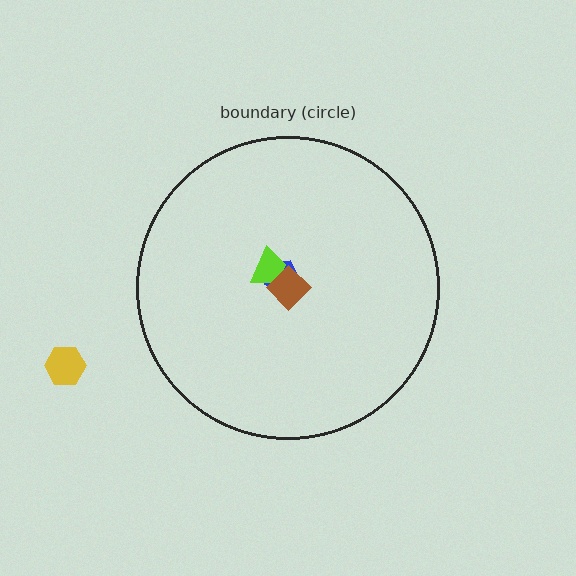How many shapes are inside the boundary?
3 inside, 1 outside.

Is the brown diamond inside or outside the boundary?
Inside.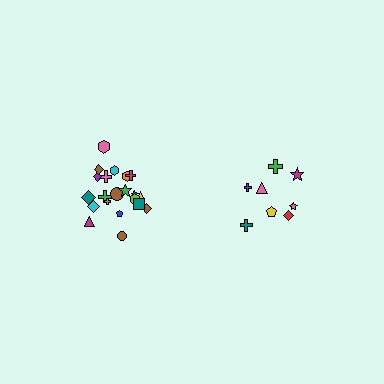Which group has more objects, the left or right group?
The left group.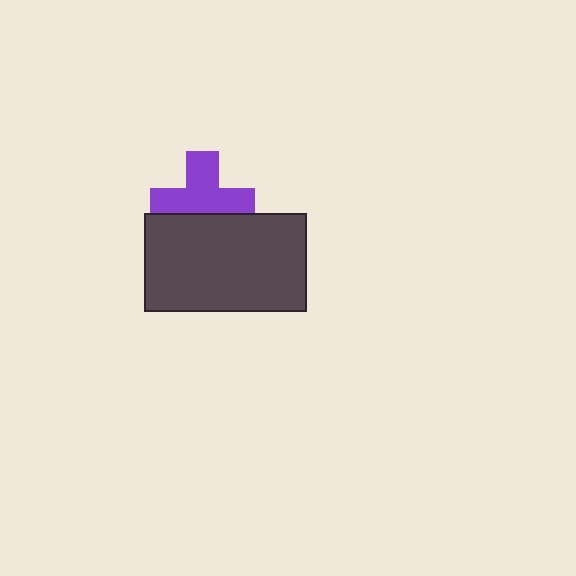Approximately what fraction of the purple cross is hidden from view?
Roughly 33% of the purple cross is hidden behind the dark gray rectangle.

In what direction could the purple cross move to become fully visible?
The purple cross could move up. That would shift it out from behind the dark gray rectangle entirely.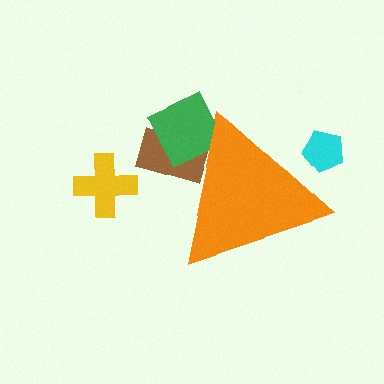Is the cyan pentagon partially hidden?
Yes, the cyan pentagon is partially hidden behind the orange triangle.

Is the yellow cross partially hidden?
No, the yellow cross is fully visible.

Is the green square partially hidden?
Yes, the green square is partially hidden behind the orange triangle.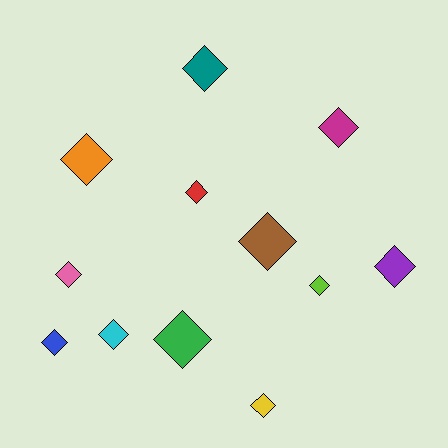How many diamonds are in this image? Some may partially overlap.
There are 12 diamonds.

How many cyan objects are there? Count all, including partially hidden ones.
There is 1 cyan object.